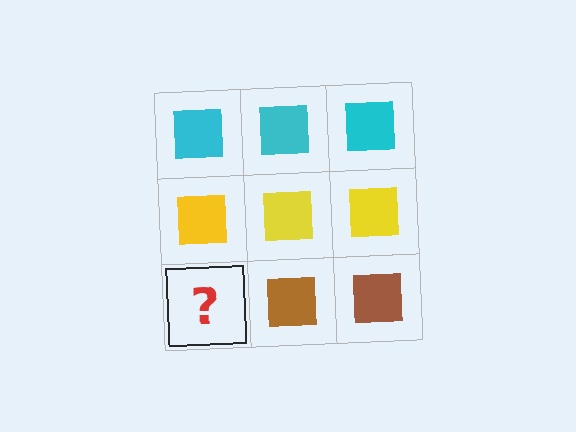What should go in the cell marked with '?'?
The missing cell should contain a brown square.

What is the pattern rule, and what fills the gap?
The rule is that each row has a consistent color. The gap should be filled with a brown square.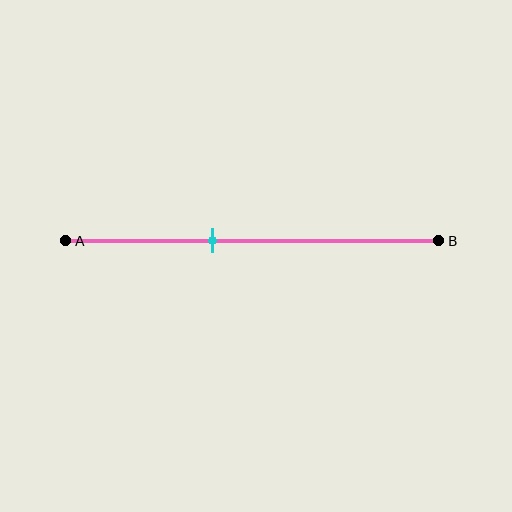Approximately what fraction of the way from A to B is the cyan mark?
The cyan mark is approximately 40% of the way from A to B.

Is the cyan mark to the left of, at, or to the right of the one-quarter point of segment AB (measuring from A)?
The cyan mark is to the right of the one-quarter point of segment AB.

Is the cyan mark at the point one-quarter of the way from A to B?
No, the mark is at about 40% from A, not at the 25% one-quarter point.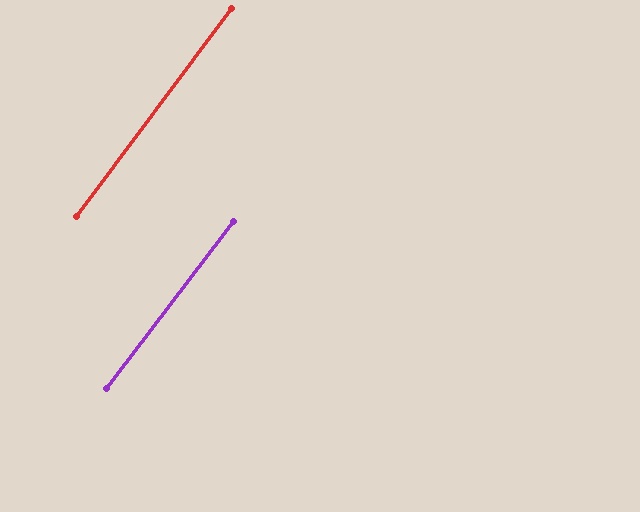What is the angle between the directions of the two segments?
Approximately 1 degree.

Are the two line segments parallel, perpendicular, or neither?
Parallel — their directions differ by only 0.8°.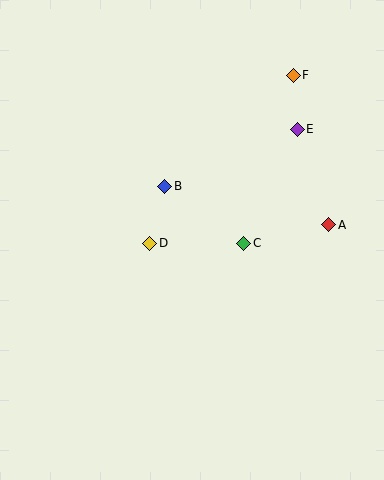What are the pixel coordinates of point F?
Point F is at (293, 75).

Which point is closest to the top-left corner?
Point B is closest to the top-left corner.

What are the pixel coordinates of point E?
Point E is at (297, 129).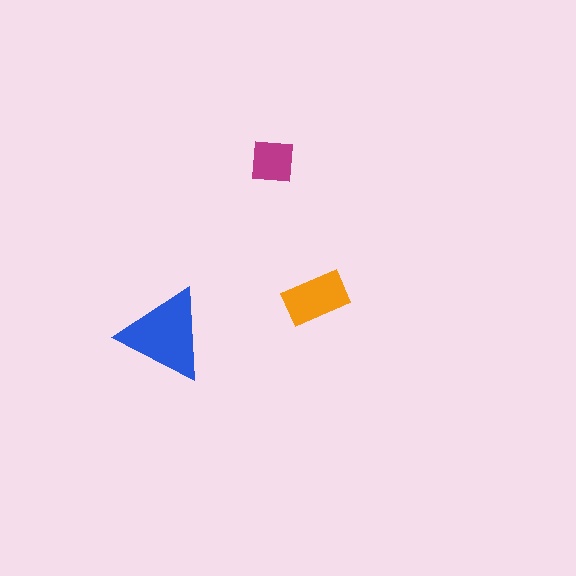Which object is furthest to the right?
The orange rectangle is rightmost.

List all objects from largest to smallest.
The blue triangle, the orange rectangle, the magenta square.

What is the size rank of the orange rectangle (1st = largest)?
2nd.